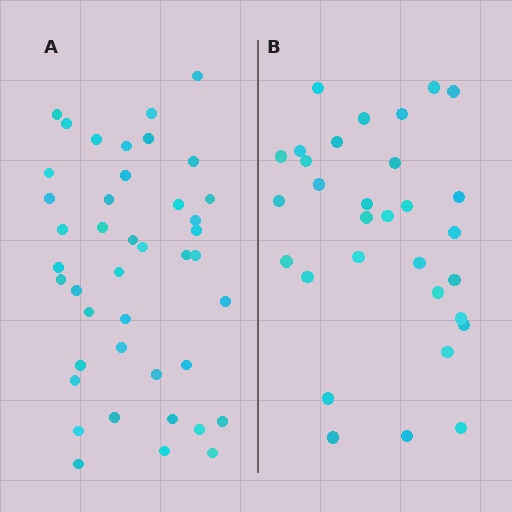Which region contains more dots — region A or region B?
Region A (the left region) has more dots.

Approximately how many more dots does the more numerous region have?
Region A has roughly 12 or so more dots than region B.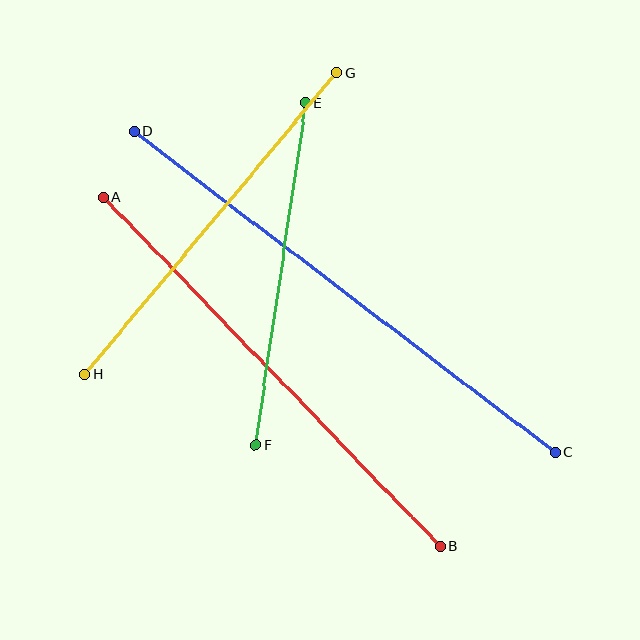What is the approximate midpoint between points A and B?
The midpoint is at approximately (272, 372) pixels.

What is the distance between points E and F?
The distance is approximately 346 pixels.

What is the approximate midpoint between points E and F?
The midpoint is at approximately (281, 274) pixels.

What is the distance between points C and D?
The distance is approximately 529 pixels.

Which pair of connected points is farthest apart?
Points C and D are farthest apart.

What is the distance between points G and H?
The distance is approximately 393 pixels.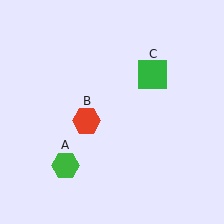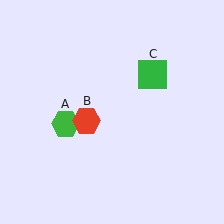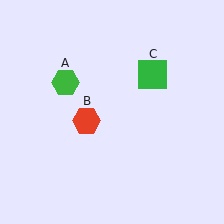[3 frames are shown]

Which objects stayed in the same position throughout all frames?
Red hexagon (object B) and green square (object C) remained stationary.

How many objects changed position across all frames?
1 object changed position: green hexagon (object A).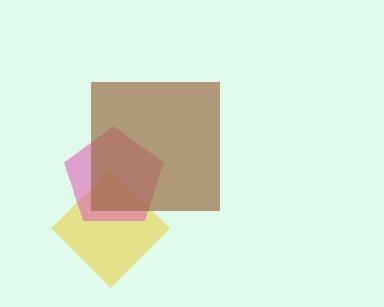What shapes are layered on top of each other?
The layered shapes are: a yellow diamond, a pink pentagon, a brown square.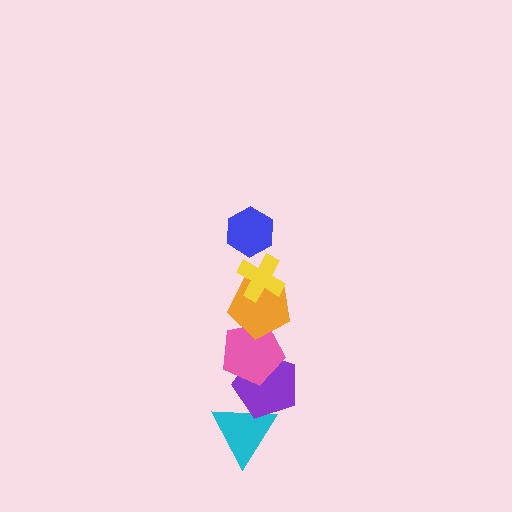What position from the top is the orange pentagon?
The orange pentagon is 3rd from the top.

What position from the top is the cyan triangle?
The cyan triangle is 6th from the top.